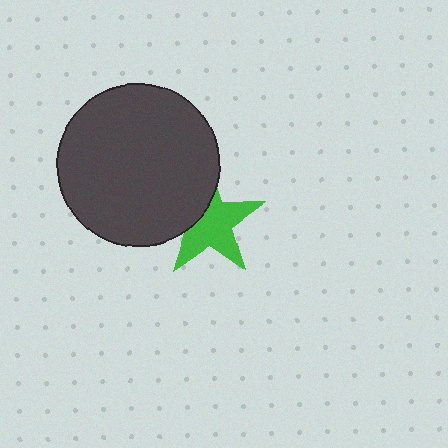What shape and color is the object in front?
The object in front is a dark gray circle.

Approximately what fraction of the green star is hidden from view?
Roughly 33% of the green star is hidden behind the dark gray circle.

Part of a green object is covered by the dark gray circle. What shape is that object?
It is a star.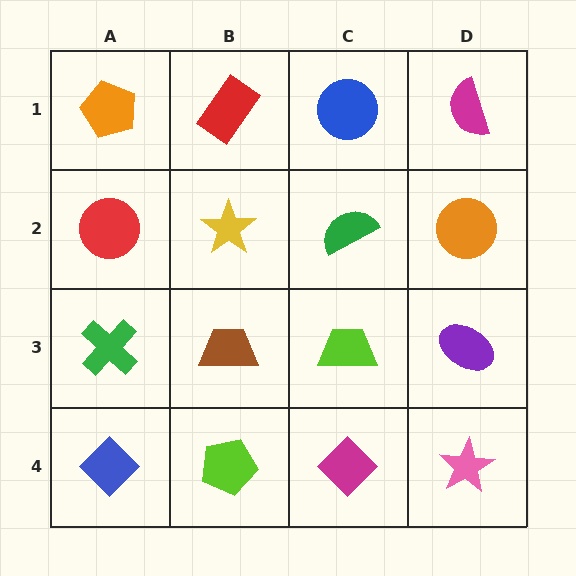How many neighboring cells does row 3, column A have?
3.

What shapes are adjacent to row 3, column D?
An orange circle (row 2, column D), a pink star (row 4, column D), a lime trapezoid (row 3, column C).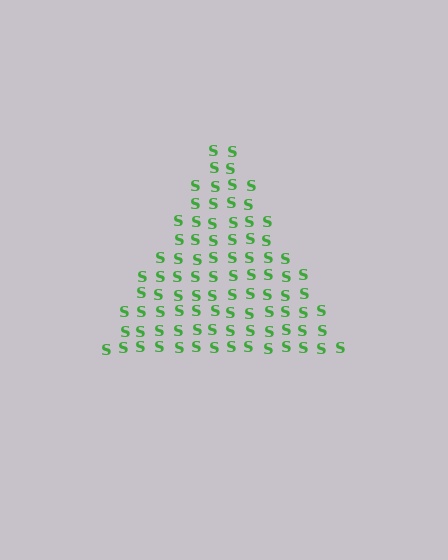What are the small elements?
The small elements are letter S's.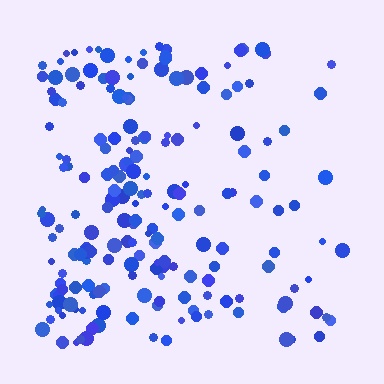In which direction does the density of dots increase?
From right to left, with the left side densest.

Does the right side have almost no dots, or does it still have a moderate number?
Still a moderate number, just noticeably fewer than the left.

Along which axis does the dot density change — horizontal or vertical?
Horizontal.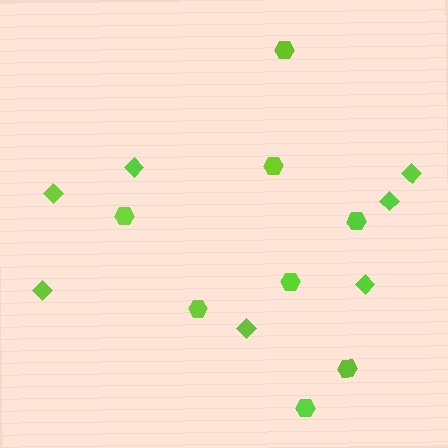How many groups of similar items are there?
There are 2 groups: one group of hexagons (8) and one group of diamonds (7).